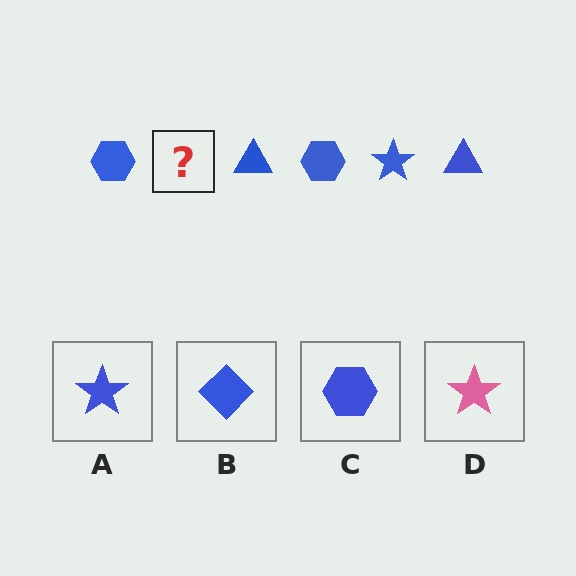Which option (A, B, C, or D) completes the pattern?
A.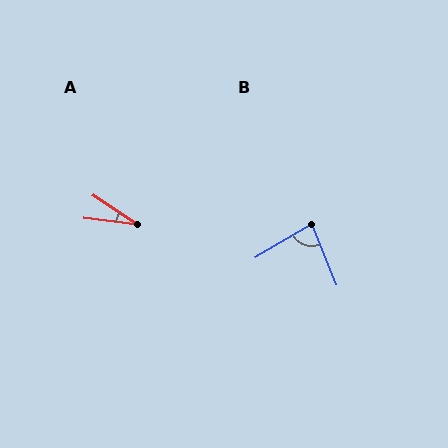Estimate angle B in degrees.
Approximately 82 degrees.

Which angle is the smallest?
A, at approximately 27 degrees.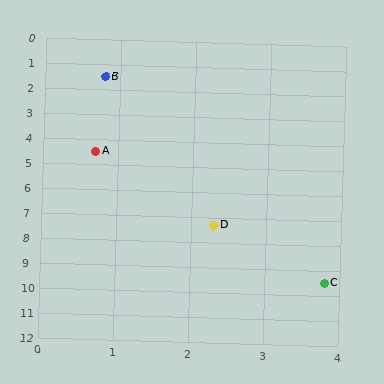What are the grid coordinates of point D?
Point D is at approximately (2.3, 7.3).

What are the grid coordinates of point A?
Point A is at approximately (0.7, 4.5).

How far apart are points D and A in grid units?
Points D and A are about 3.2 grid units apart.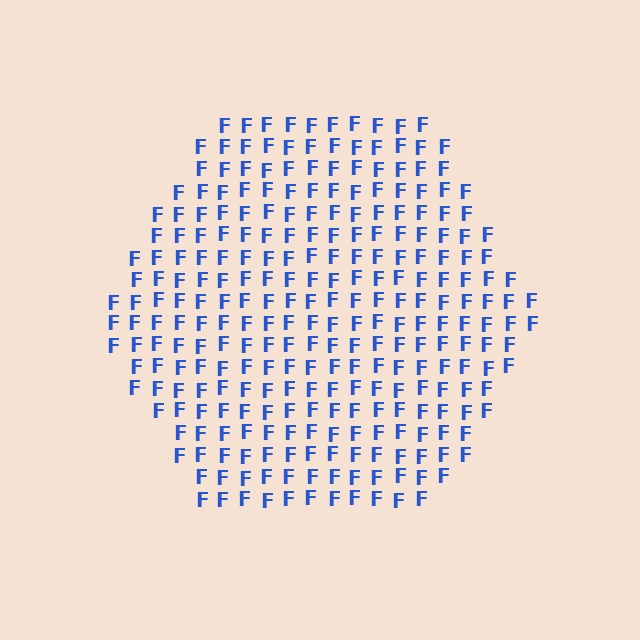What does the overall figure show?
The overall figure shows a hexagon.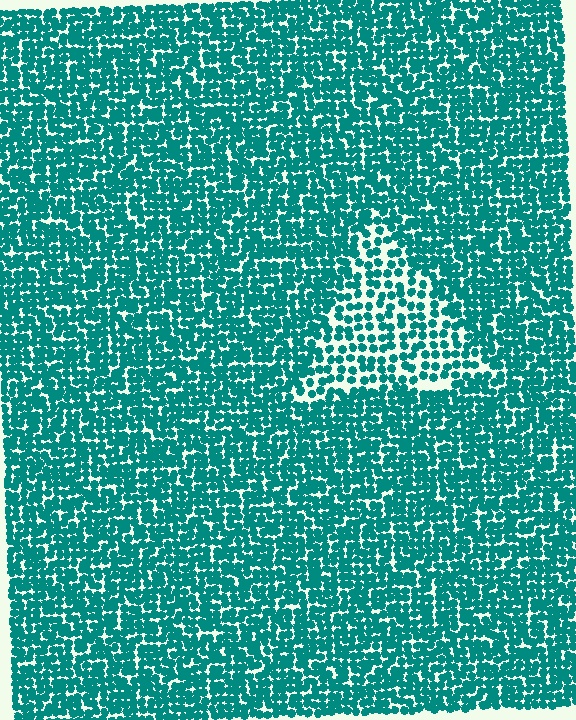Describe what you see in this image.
The image contains small teal elements arranged at two different densities. A triangle-shaped region is visible where the elements are less densely packed than the surrounding area.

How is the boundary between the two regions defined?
The boundary is defined by a change in element density (approximately 1.8x ratio). All elements are the same color, size, and shape.